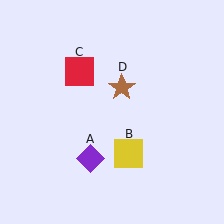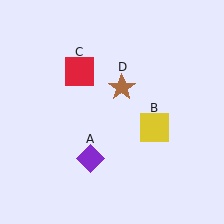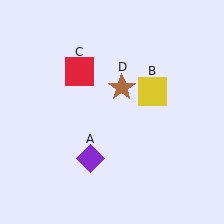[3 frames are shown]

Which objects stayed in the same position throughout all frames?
Purple diamond (object A) and red square (object C) and brown star (object D) remained stationary.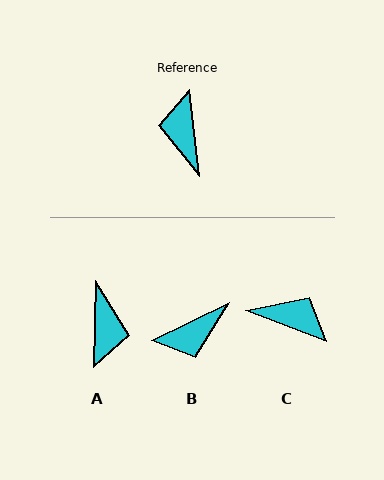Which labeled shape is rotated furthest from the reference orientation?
A, about 172 degrees away.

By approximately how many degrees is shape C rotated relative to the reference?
Approximately 118 degrees clockwise.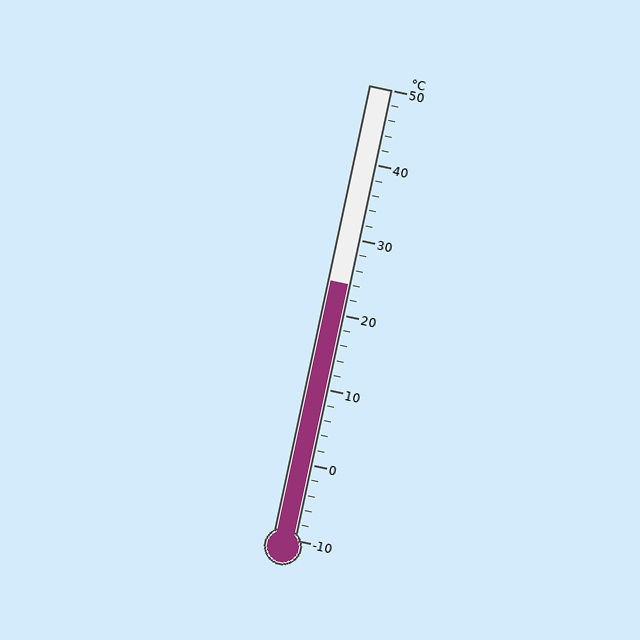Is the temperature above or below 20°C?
The temperature is above 20°C.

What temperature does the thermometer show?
The thermometer shows approximately 24°C.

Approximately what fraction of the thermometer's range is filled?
The thermometer is filled to approximately 55% of its range.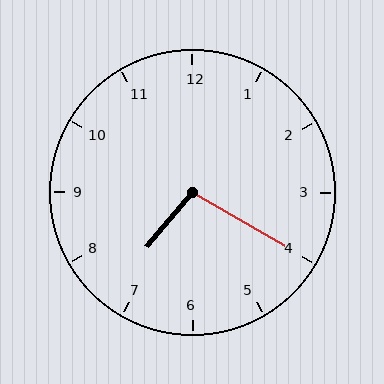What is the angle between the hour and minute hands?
Approximately 100 degrees.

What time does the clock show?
7:20.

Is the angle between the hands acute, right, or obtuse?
It is obtuse.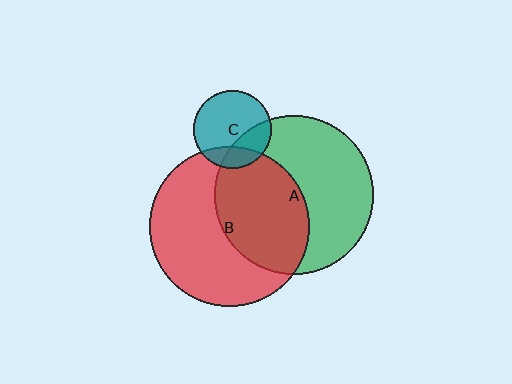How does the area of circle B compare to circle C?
Approximately 4.2 times.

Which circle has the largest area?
Circle B (red).